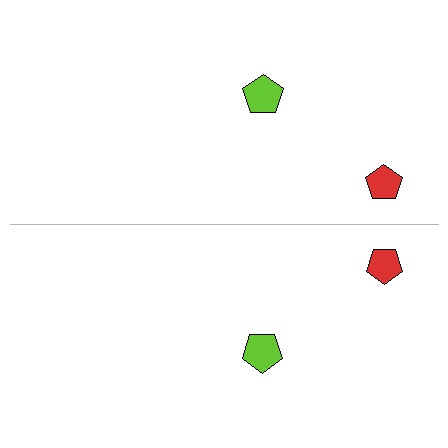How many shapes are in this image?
There are 4 shapes in this image.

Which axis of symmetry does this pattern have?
The pattern has a horizontal axis of symmetry running through the center of the image.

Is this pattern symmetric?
Yes, this pattern has bilateral (reflection) symmetry.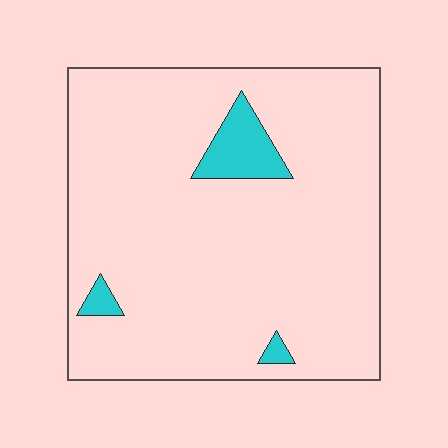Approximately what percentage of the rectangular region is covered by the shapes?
Approximately 5%.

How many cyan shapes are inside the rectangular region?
3.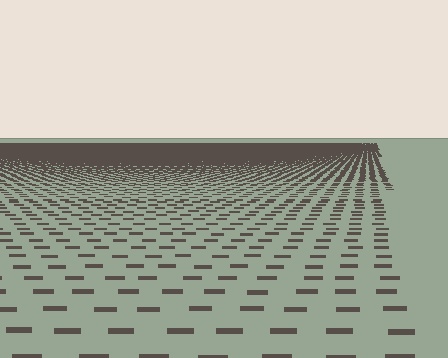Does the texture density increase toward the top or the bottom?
Density increases toward the top.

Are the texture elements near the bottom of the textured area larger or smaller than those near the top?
Larger. Near the bottom, elements are closer to the viewer and appear at a bigger on-screen size.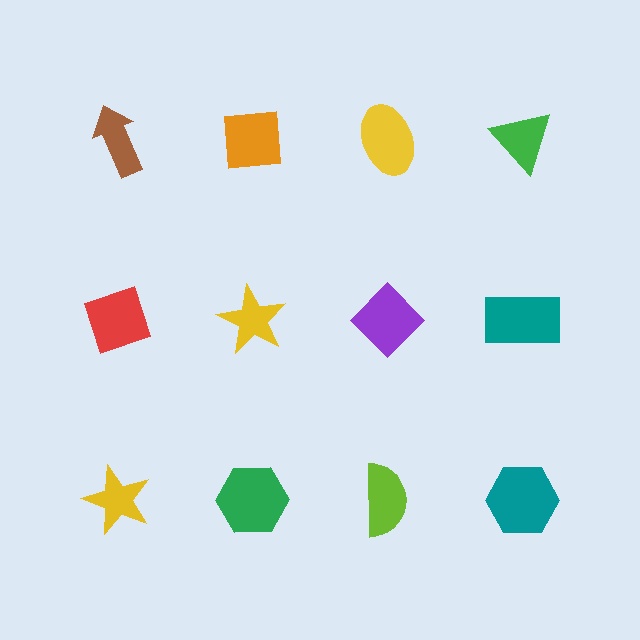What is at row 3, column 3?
A lime semicircle.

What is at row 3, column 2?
A green hexagon.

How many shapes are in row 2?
4 shapes.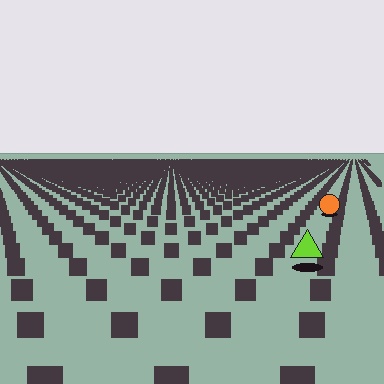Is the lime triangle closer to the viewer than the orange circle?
Yes. The lime triangle is closer — you can tell from the texture gradient: the ground texture is coarser near it.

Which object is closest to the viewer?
The lime triangle is closest. The texture marks near it are larger and more spread out.